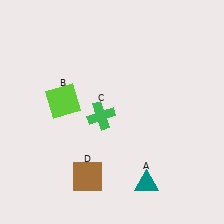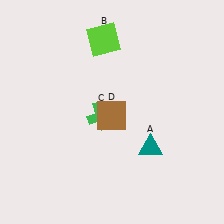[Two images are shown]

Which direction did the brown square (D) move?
The brown square (D) moved up.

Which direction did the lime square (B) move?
The lime square (B) moved up.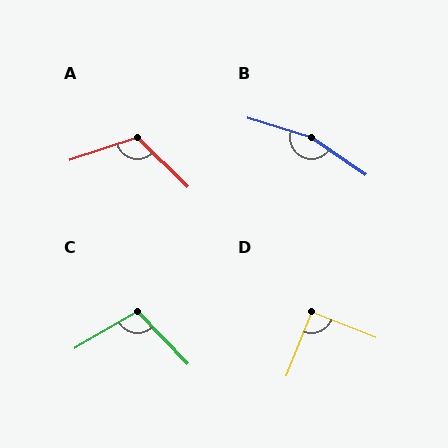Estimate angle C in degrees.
Approximately 103 degrees.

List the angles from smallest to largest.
D (90°), C (103°), A (117°), B (163°).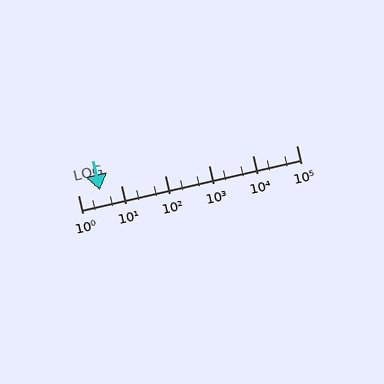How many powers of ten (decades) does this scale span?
The scale spans 5 decades, from 1 to 100000.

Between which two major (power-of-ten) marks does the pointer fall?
The pointer is between 1 and 10.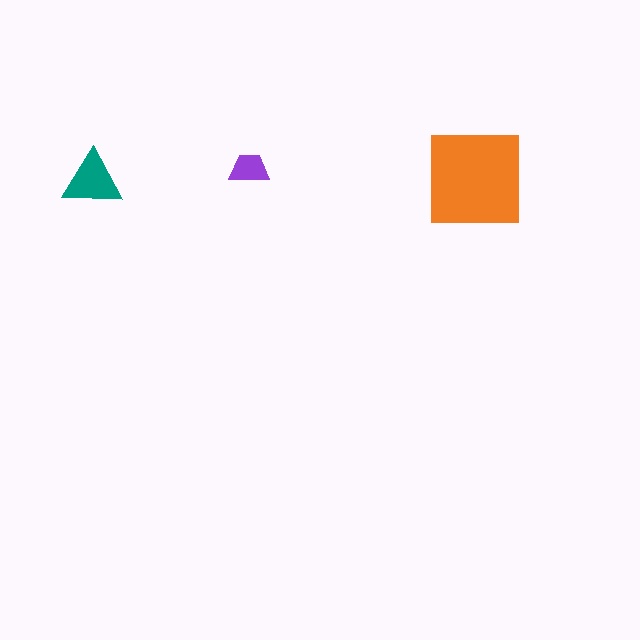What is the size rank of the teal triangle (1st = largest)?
2nd.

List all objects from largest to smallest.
The orange square, the teal triangle, the purple trapezoid.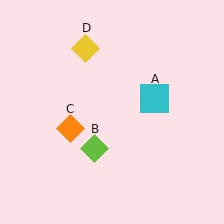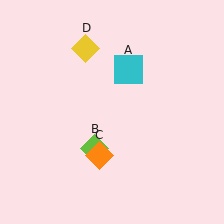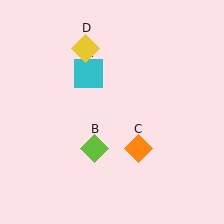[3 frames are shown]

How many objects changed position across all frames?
2 objects changed position: cyan square (object A), orange diamond (object C).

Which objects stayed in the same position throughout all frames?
Lime diamond (object B) and yellow diamond (object D) remained stationary.